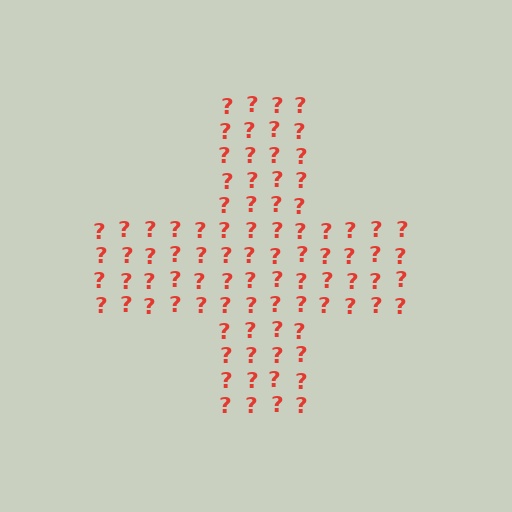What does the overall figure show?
The overall figure shows a cross.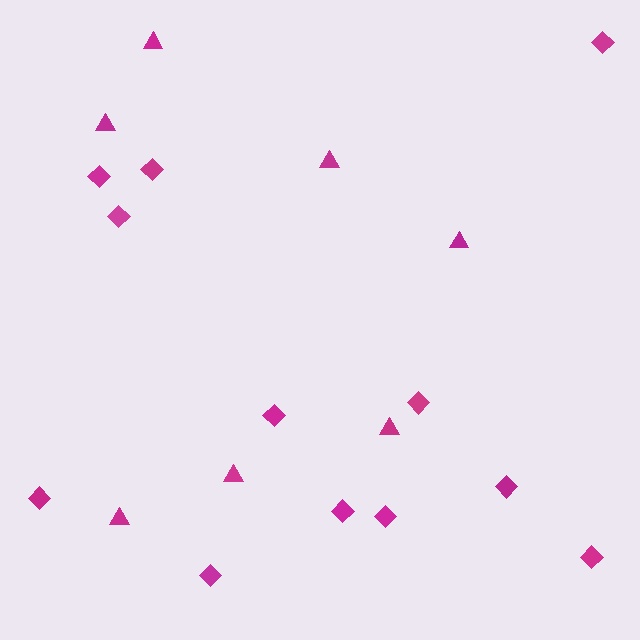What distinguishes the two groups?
There are 2 groups: one group of diamonds (12) and one group of triangles (7).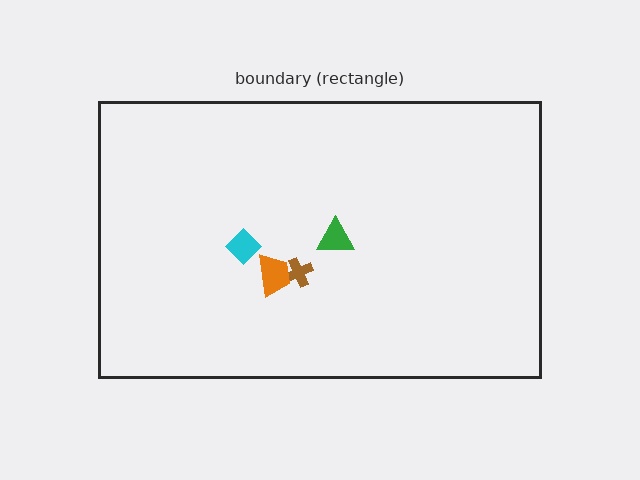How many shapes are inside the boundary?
4 inside, 0 outside.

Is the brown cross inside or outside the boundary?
Inside.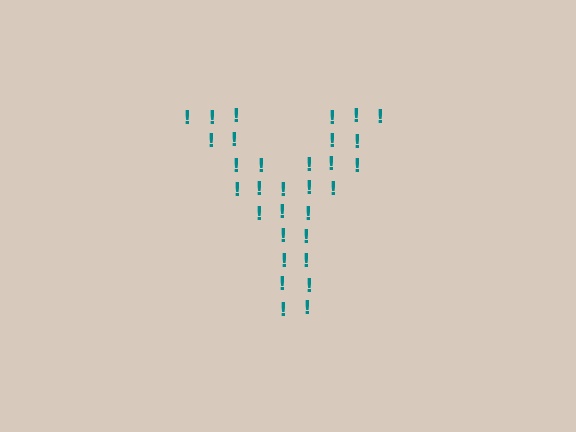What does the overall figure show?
The overall figure shows the letter Y.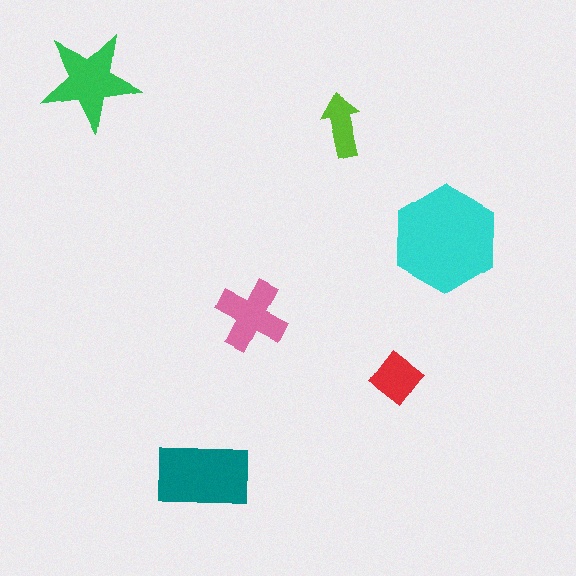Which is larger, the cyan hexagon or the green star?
The cyan hexagon.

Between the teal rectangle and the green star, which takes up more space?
The teal rectangle.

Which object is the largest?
The cyan hexagon.